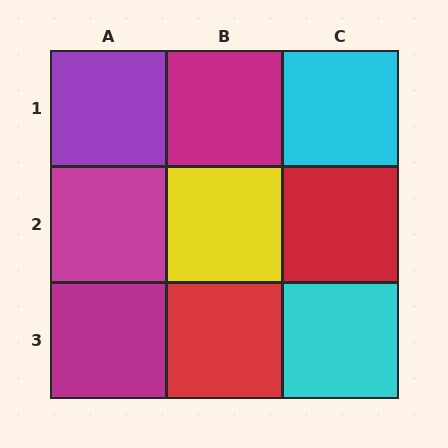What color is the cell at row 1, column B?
Magenta.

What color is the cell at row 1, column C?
Cyan.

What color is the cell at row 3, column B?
Red.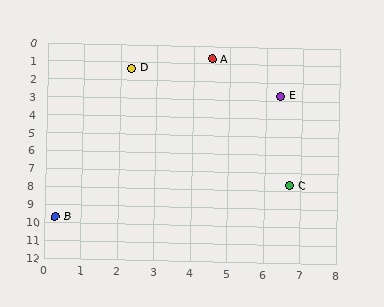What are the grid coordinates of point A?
Point A is at approximately (4.5, 0.7).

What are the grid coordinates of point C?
Point C is at approximately (6.7, 7.7).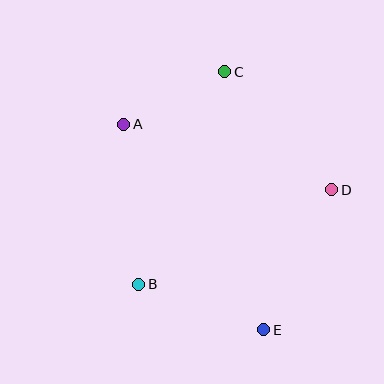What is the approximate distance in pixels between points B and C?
The distance between B and C is approximately 229 pixels.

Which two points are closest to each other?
Points A and C are closest to each other.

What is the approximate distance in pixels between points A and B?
The distance between A and B is approximately 161 pixels.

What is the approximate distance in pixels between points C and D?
The distance between C and D is approximately 159 pixels.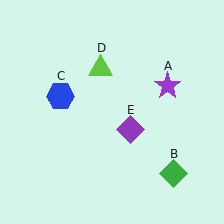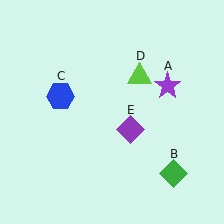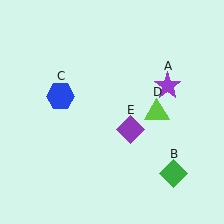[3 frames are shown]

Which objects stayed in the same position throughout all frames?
Purple star (object A) and green diamond (object B) and blue hexagon (object C) and purple diamond (object E) remained stationary.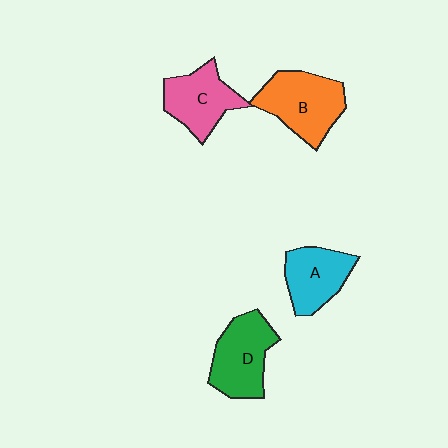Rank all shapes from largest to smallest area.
From largest to smallest: B (orange), D (green), C (pink), A (cyan).